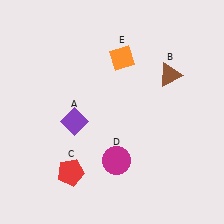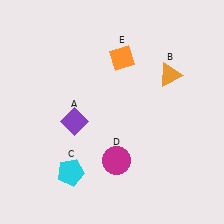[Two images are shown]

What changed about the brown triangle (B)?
In Image 1, B is brown. In Image 2, it changed to orange.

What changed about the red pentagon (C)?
In Image 1, C is red. In Image 2, it changed to cyan.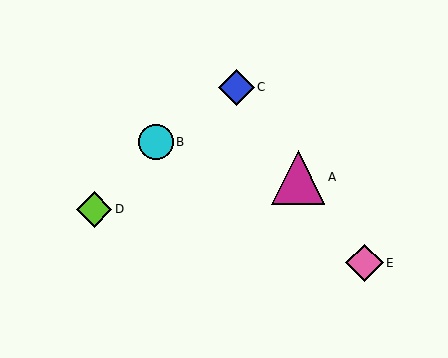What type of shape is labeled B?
Shape B is a cyan circle.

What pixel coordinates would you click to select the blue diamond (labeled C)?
Click at (236, 87) to select the blue diamond C.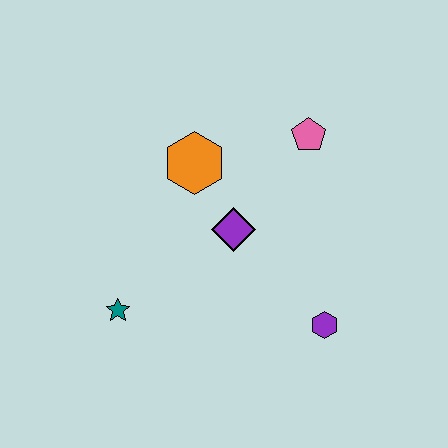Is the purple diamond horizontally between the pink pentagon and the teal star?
Yes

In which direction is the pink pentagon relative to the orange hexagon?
The pink pentagon is to the right of the orange hexagon.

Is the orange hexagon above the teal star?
Yes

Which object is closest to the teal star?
The purple diamond is closest to the teal star.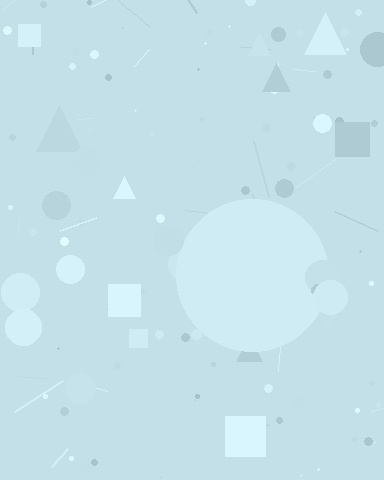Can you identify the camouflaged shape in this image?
The camouflaged shape is a circle.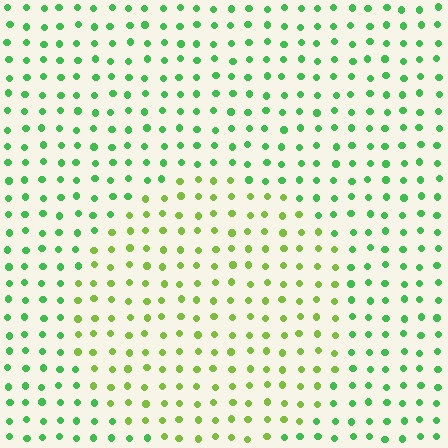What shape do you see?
I see a circle.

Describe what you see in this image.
The image is filled with small green elements in a uniform arrangement. A circle-shaped region is visible where the elements are tinted to a slightly different hue, forming a subtle color boundary.